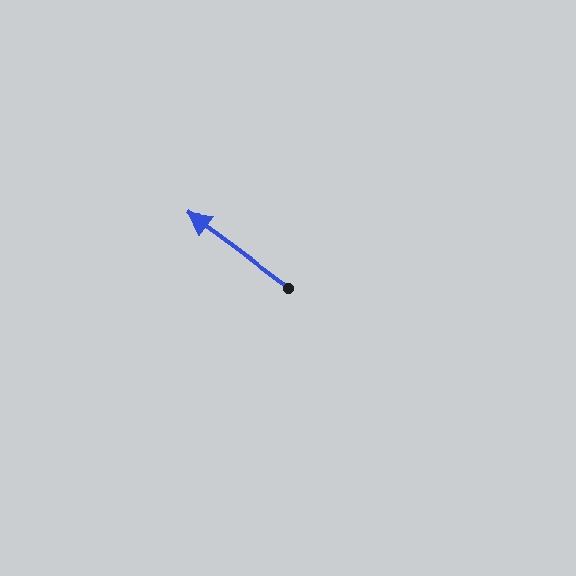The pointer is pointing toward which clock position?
Roughly 10 o'clock.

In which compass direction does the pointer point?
Northwest.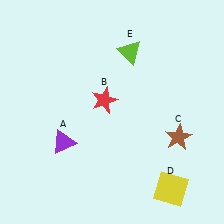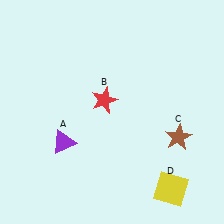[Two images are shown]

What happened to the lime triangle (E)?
The lime triangle (E) was removed in Image 2. It was in the top-right area of Image 1.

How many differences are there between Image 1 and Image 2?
There is 1 difference between the two images.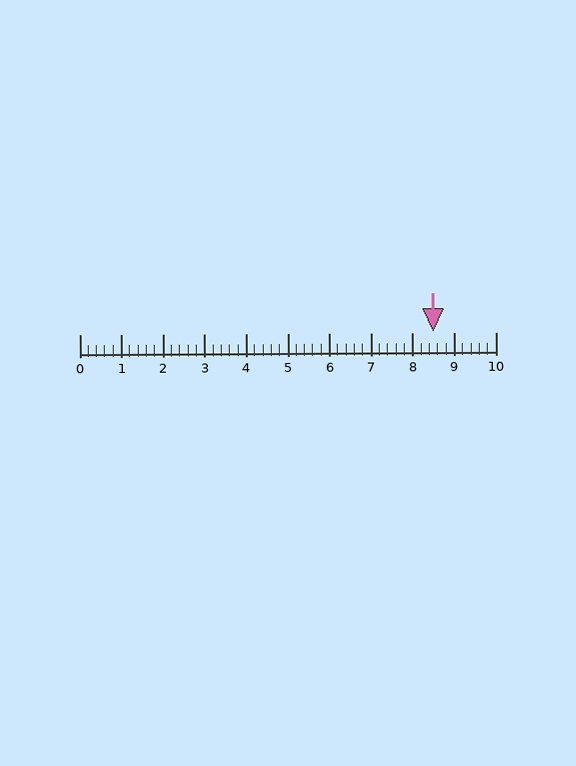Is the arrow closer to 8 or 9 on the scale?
The arrow is closer to 9.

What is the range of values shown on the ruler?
The ruler shows values from 0 to 10.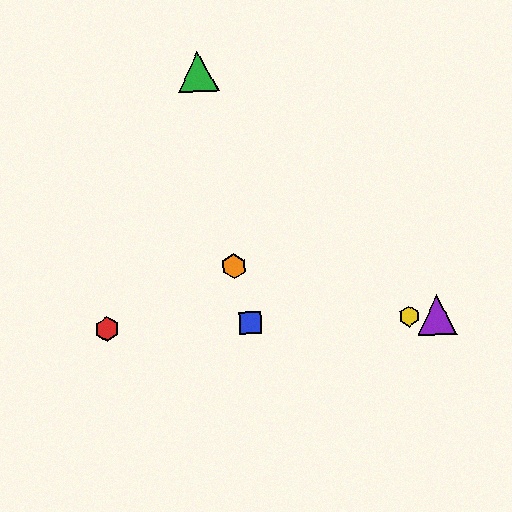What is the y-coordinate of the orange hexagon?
The orange hexagon is at y≈266.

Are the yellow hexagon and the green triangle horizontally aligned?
No, the yellow hexagon is at y≈316 and the green triangle is at y≈72.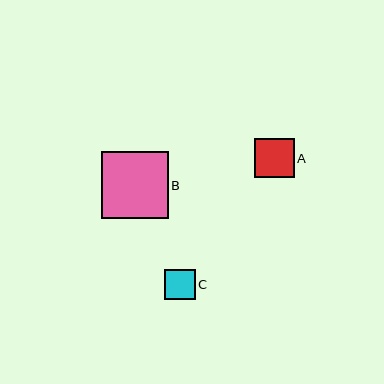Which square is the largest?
Square B is the largest with a size of approximately 67 pixels.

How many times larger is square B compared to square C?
Square B is approximately 2.2 times the size of square C.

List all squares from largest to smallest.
From largest to smallest: B, A, C.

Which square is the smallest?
Square C is the smallest with a size of approximately 31 pixels.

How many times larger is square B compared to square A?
Square B is approximately 1.7 times the size of square A.